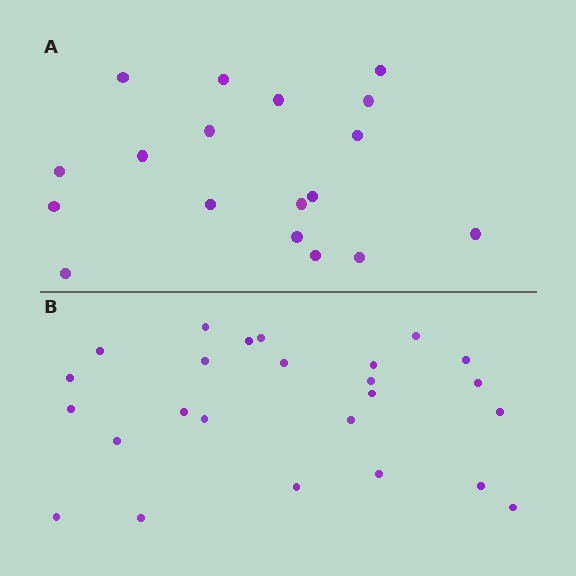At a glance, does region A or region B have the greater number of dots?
Region B (the bottom region) has more dots.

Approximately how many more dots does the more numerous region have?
Region B has roughly 8 or so more dots than region A.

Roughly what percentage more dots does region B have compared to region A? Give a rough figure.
About 40% more.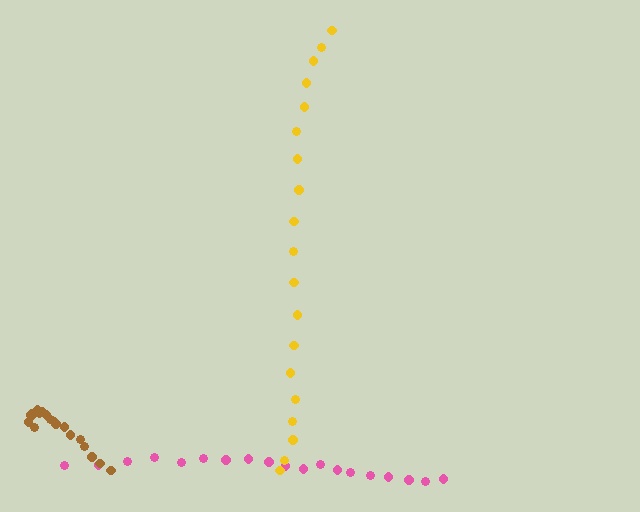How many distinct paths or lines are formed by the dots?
There are 3 distinct paths.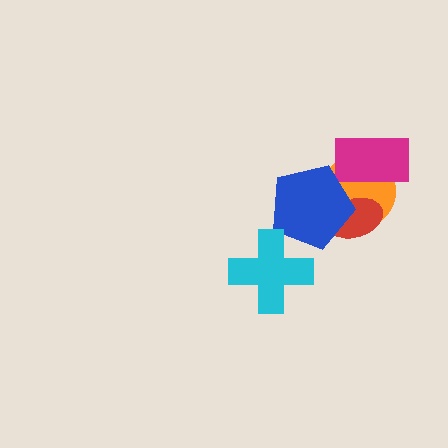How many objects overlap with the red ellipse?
2 objects overlap with the red ellipse.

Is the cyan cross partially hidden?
No, no other shape covers it.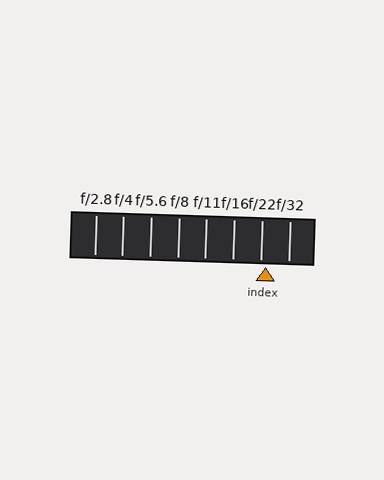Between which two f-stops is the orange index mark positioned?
The index mark is between f/22 and f/32.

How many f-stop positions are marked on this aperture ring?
There are 8 f-stop positions marked.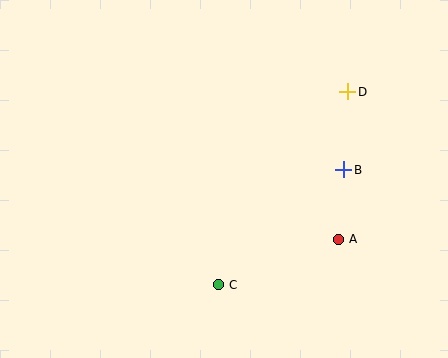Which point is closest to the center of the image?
Point C at (219, 285) is closest to the center.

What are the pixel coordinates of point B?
Point B is at (344, 170).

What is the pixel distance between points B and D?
The distance between B and D is 78 pixels.